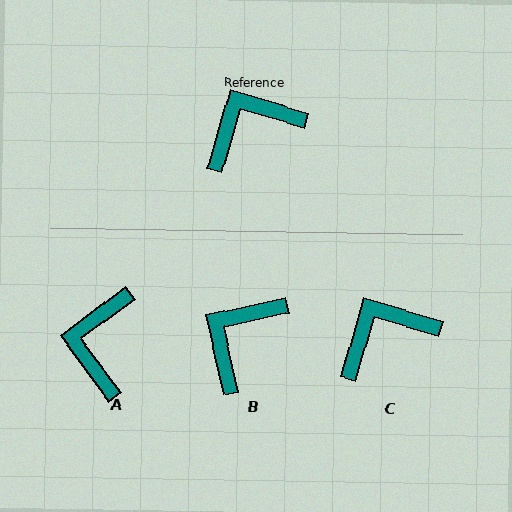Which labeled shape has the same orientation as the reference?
C.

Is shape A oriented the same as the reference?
No, it is off by about 53 degrees.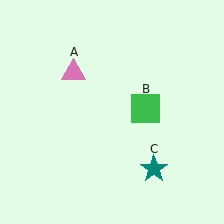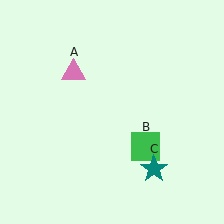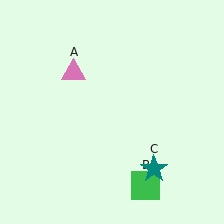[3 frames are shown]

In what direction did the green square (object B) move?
The green square (object B) moved down.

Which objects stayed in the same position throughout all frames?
Pink triangle (object A) and teal star (object C) remained stationary.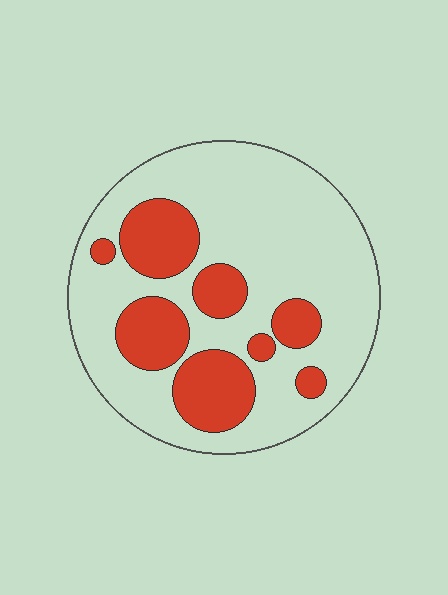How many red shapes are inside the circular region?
8.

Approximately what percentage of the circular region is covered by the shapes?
Approximately 30%.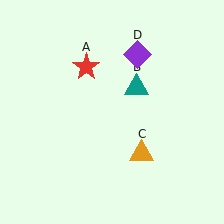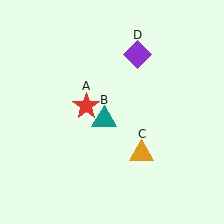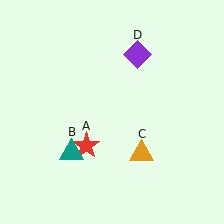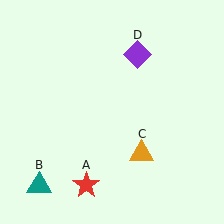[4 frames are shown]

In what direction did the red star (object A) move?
The red star (object A) moved down.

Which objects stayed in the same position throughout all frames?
Orange triangle (object C) and purple diamond (object D) remained stationary.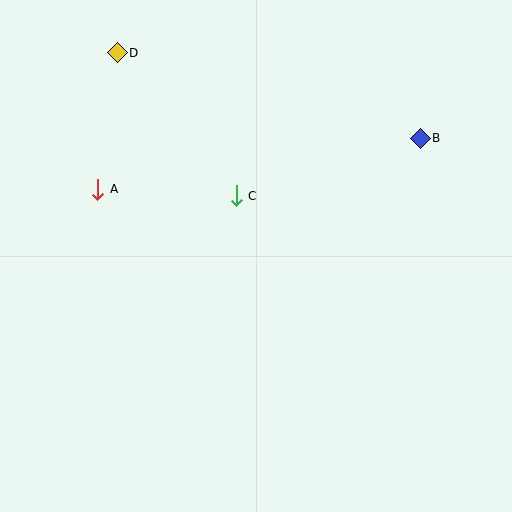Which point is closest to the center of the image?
Point C at (236, 196) is closest to the center.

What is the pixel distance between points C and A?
The distance between C and A is 139 pixels.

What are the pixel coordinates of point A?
Point A is at (98, 189).